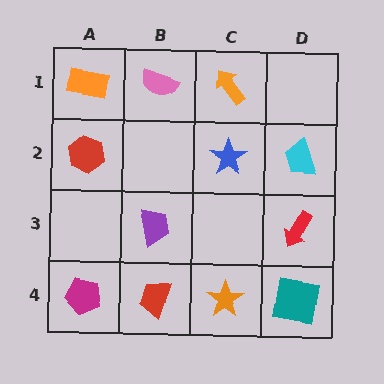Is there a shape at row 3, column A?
No, that cell is empty.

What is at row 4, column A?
A magenta pentagon.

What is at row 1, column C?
An orange arrow.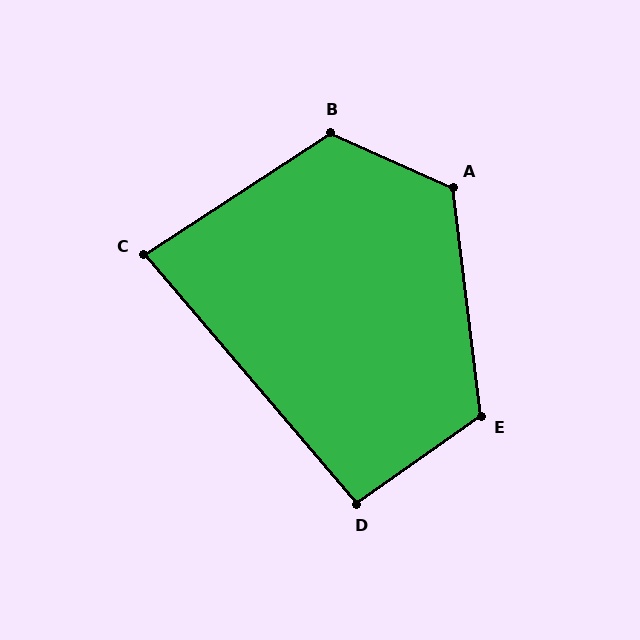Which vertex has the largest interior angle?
B, at approximately 123 degrees.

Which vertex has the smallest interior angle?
C, at approximately 83 degrees.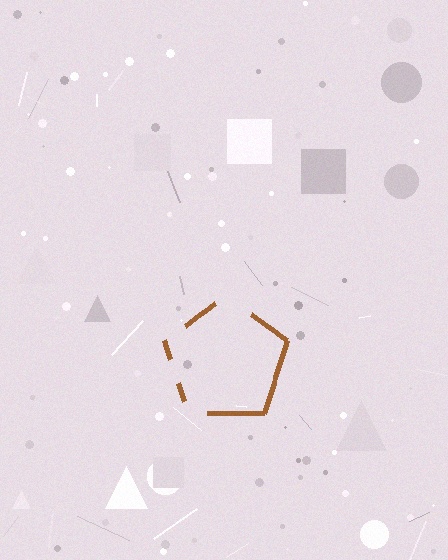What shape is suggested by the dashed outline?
The dashed outline suggests a pentagon.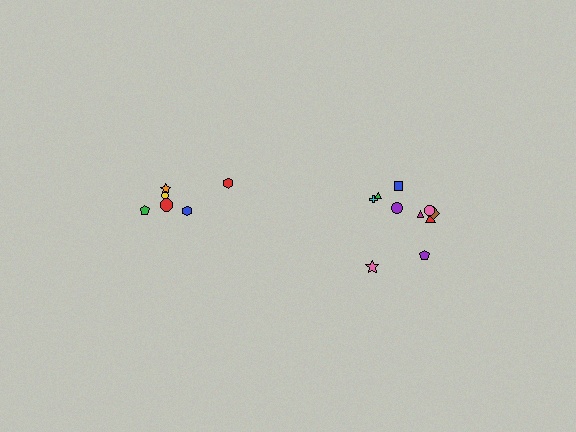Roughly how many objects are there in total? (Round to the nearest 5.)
Roughly 15 objects in total.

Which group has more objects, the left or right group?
The right group.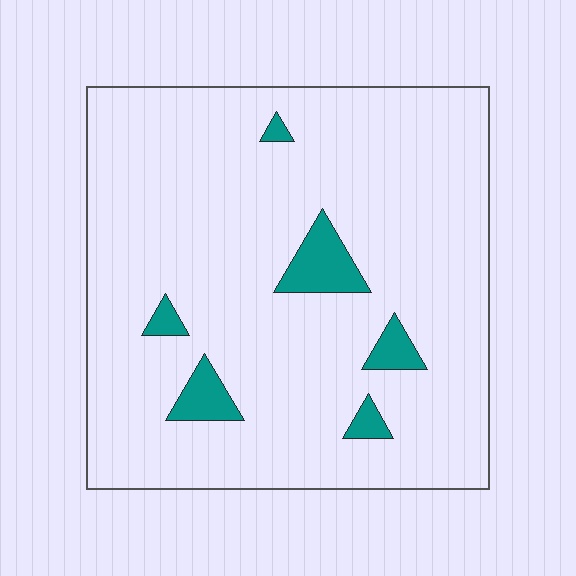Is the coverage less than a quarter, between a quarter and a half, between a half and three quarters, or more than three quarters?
Less than a quarter.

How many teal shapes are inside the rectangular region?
6.